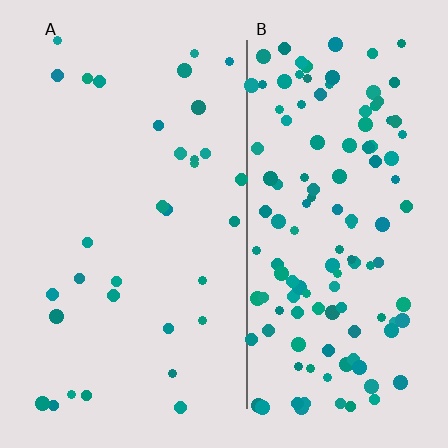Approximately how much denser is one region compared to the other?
Approximately 4.0× — region B over region A.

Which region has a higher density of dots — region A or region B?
B (the right).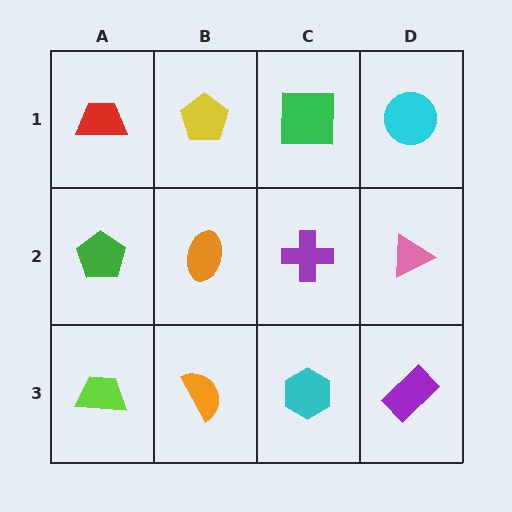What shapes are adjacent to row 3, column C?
A purple cross (row 2, column C), an orange semicircle (row 3, column B), a purple rectangle (row 3, column D).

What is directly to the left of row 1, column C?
A yellow pentagon.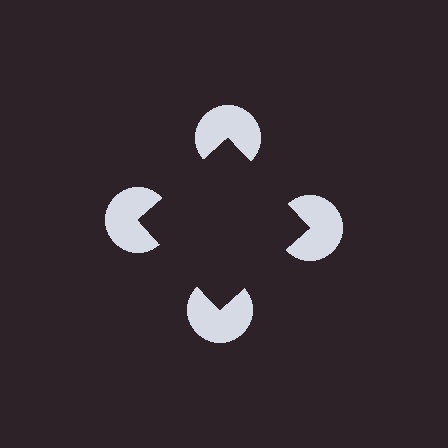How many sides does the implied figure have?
4 sides.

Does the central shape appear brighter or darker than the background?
It typically appears slightly darker than the background, even though no actual brightness change is drawn.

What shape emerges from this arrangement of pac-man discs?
An illusory square — its edges are inferred from the aligned wedge cuts in the pac-man discs, not physically drawn.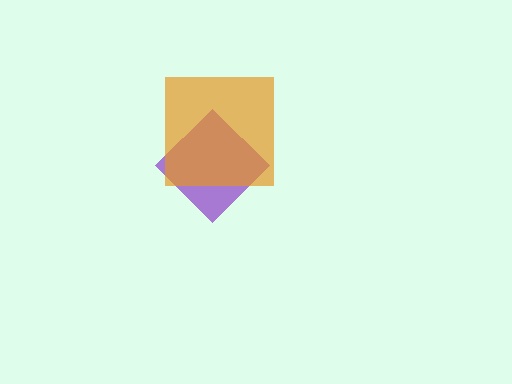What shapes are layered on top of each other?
The layered shapes are: a purple diamond, an orange square.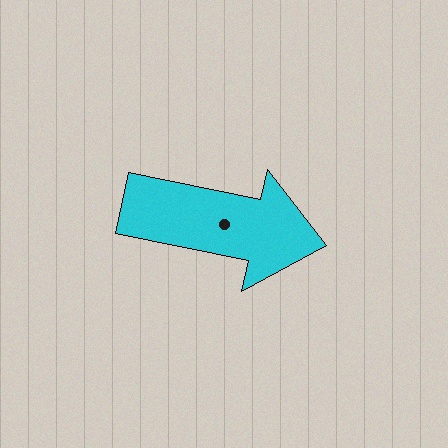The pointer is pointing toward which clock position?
Roughly 3 o'clock.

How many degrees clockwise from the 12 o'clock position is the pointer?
Approximately 102 degrees.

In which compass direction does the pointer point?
East.